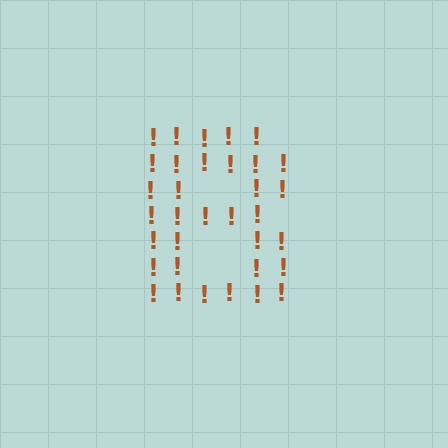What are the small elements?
The small elements are exclamation marks.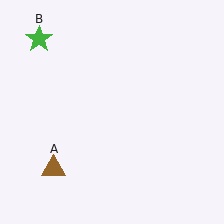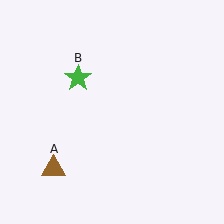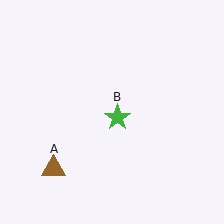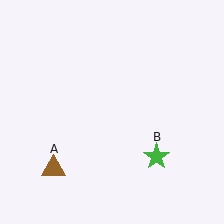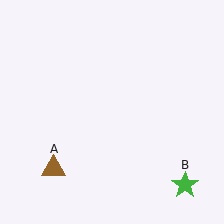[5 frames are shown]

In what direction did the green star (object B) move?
The green star (object B) moved down and to the right.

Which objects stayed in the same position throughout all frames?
Brown triangle (object A) remained stationary.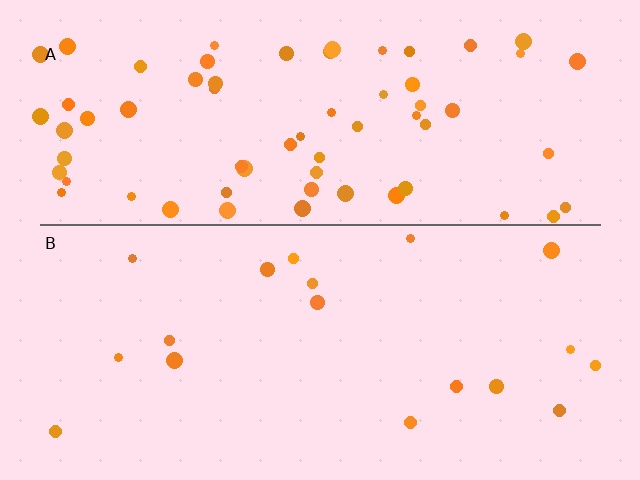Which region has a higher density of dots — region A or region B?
A (the top).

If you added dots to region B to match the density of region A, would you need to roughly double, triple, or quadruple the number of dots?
Approximately quadruple.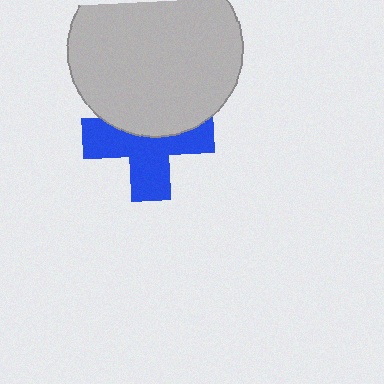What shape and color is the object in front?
The object in front is a light gray circle.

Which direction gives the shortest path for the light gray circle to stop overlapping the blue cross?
Moving up gives the shortest separation.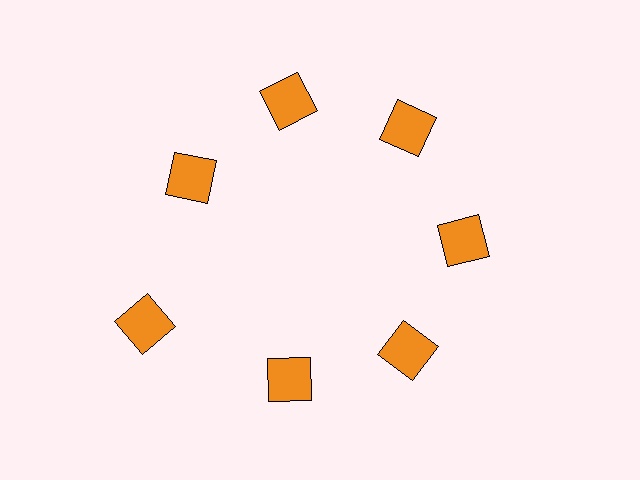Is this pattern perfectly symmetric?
No. The 7 orange squares are arranged in a ring, but one element near the 8 o'clock position is pushed outward from the center, breaking the 7-fold rotational symmetry.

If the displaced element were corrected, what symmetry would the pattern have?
It would have 7-fold rotational symmetry — the pattern would map onto itself every 51 degrees.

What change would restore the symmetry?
The symmetry would be restored by moving it inward, back onto the ring so that all 7 squares sit at equal angles and equal distance from the center.